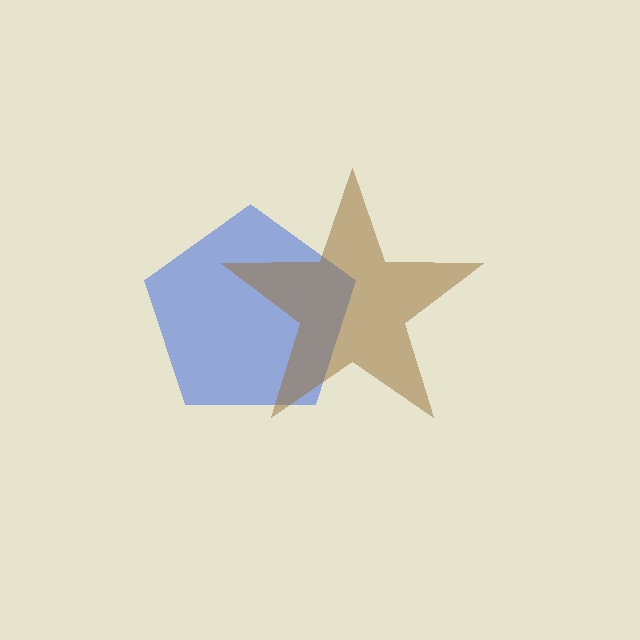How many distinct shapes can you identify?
There are 2 distinct shapes: a blue pentagon, a brown star.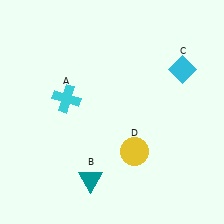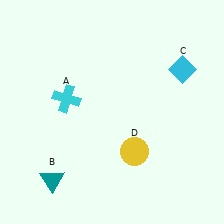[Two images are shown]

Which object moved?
The teal triangle (B) moved left.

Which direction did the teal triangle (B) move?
The teal triangle (B) moved left.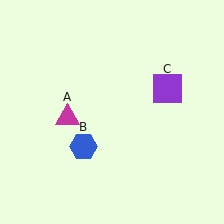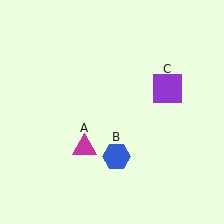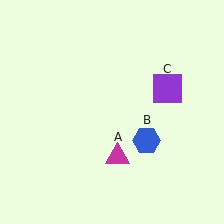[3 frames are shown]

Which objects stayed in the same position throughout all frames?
Purple square (object C) remained stationary.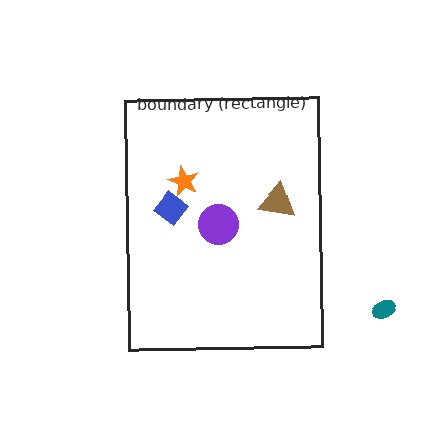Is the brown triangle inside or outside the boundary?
Inside.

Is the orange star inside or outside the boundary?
Inside.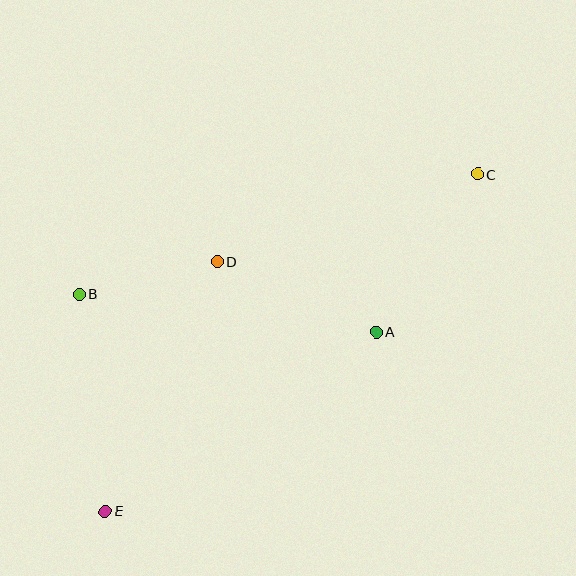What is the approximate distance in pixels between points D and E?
The distance between D and E is approximately 273 pixels.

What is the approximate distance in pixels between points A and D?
The distance between A and D is approximately 174 pixels.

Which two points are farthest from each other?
Points C and E are farthest from each other.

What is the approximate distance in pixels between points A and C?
The distance between A and C is approximately 188 pixels.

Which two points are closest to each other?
Points B and D are closest to each other.